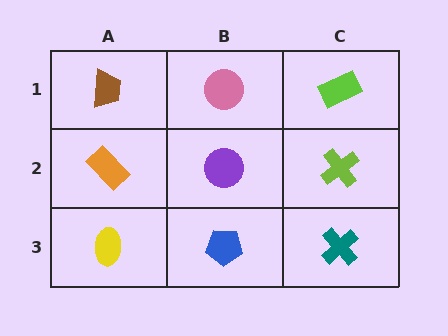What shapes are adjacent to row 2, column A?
A brown trapezoid (row 1, column A), a yellow ellipse (row 3, column A), a purple circle (row 2, column B).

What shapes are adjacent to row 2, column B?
A pink circle (row 1, column B), a blue pentagon (row 3, column B), an orange rectangle (row 2, column A), a lime cross (row 2, column C).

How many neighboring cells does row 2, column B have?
4.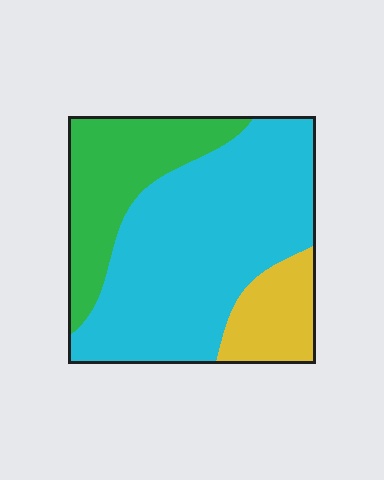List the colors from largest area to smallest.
From largest to smallest: cyan, green, yellow.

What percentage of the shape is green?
Green takes up about one quarter (1/4) of the shape.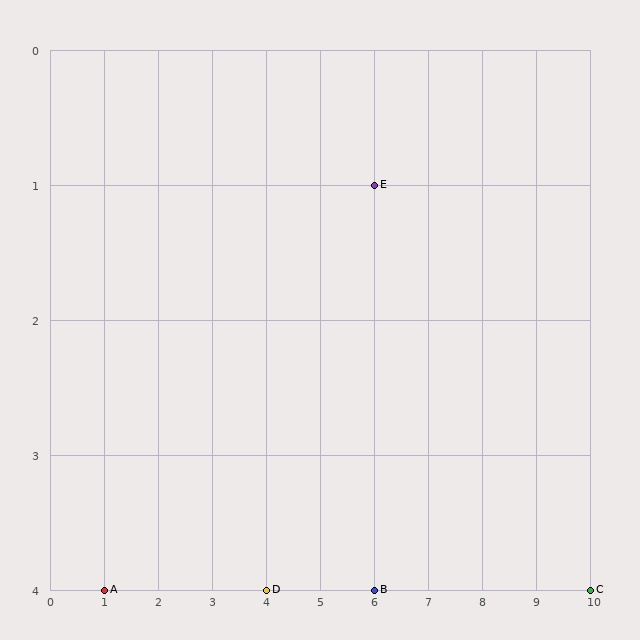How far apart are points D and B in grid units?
Points D and B are 2 columns apart.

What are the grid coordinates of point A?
Point A is at grid coordinates (1, 4).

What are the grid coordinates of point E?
Point E is at grid coordinates (6, 1).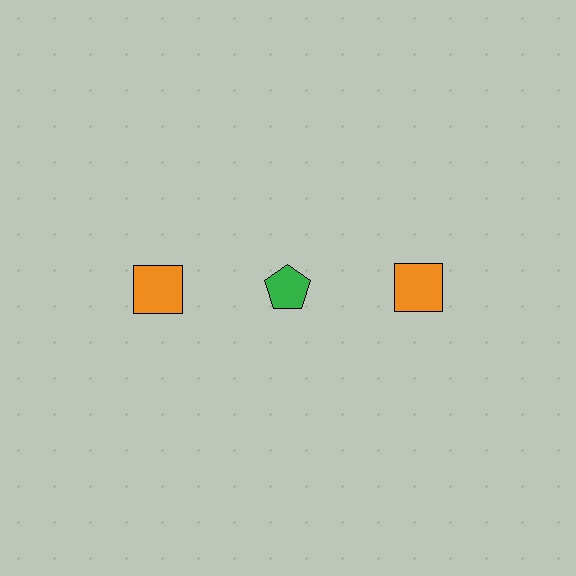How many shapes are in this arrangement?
There are 3 shapes arranged in a grid pattern.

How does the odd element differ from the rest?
It differs in both color (green instead of orange) and shape (pentagon instead of square).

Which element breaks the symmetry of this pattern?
The green pentagon in the top row, second from left column breaks the symmetry. All other shapes are orange squares.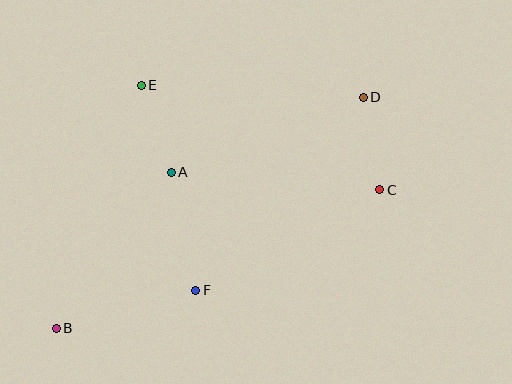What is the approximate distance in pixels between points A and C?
The distance between A and C is approximately 209 pixels.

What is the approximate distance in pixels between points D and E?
The distance between D and E is approximately 222 pixels.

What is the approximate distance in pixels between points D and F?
The distance between D and F is approximately 255 pixels.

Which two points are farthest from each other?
Points B and D are farthest from each other.